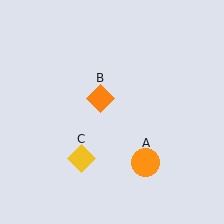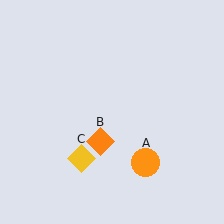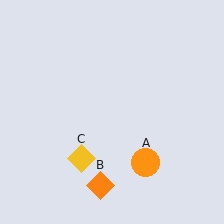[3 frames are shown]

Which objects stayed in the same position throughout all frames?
Orange circle (object A) and yellow diamond (object C) remained stationary.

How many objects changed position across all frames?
1 object changed position: orange diamond (object B).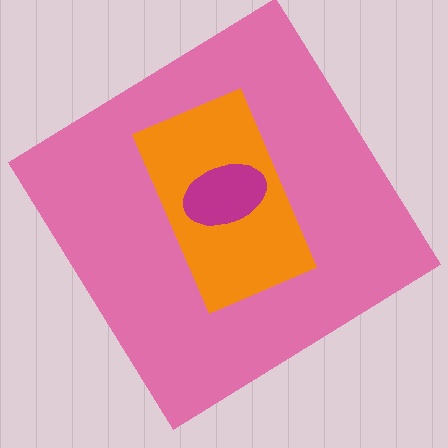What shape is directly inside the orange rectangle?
The magenta ellipse.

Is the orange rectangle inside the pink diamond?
Yes.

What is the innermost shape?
The magenta ellipse.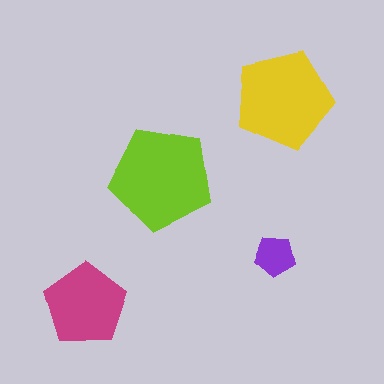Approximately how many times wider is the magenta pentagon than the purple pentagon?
About 2 times wider.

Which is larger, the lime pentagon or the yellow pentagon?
The lime one.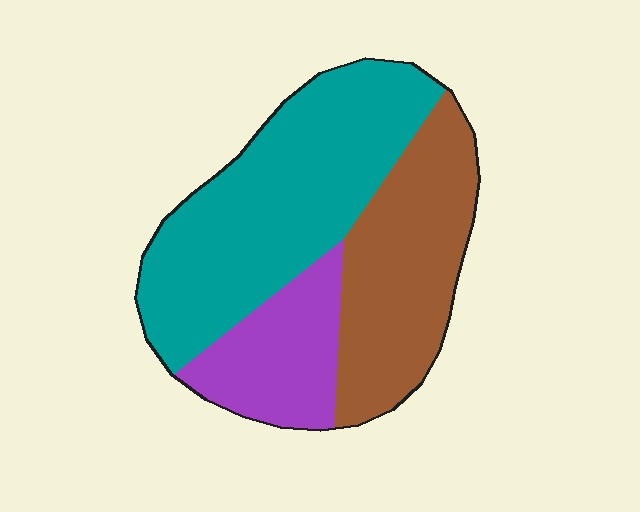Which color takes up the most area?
Teal, at roughly 50%.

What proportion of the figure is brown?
Brown takes up about one third (1/3) of the figure.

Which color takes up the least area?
Purple, at roughly 20%.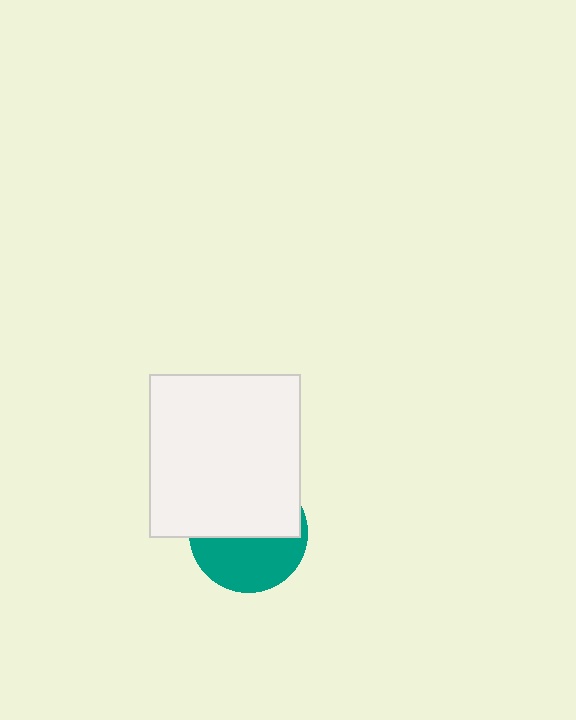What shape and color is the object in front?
The object in front is a white rectangle.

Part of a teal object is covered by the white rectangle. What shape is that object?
It is a circle.